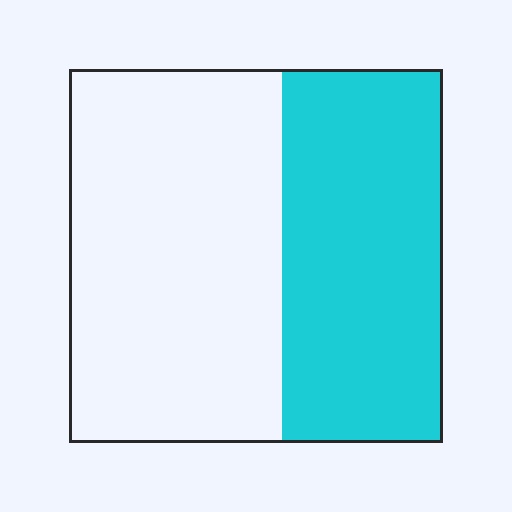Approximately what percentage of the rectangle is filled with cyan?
Approximately 45%.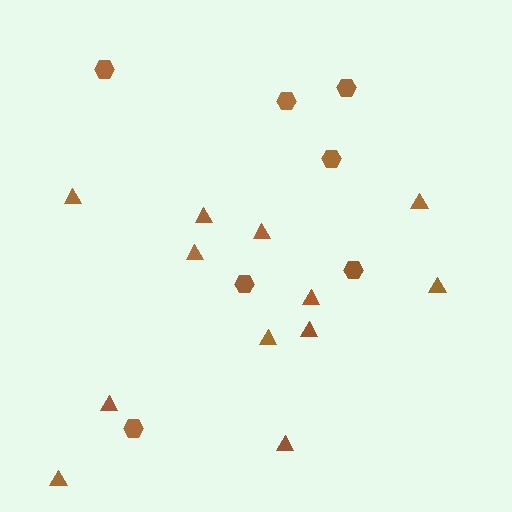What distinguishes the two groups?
There are 2 groups: one group of hexagons (7) and one group of triangles (12).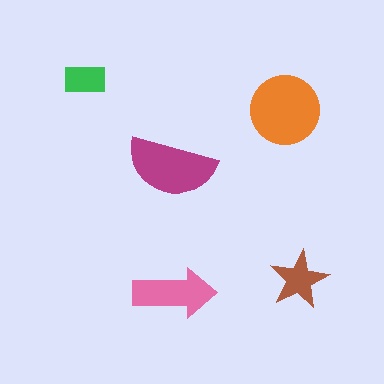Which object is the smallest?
The green rectangle.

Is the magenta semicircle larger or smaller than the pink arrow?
Larger.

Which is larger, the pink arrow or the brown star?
The pink arrow.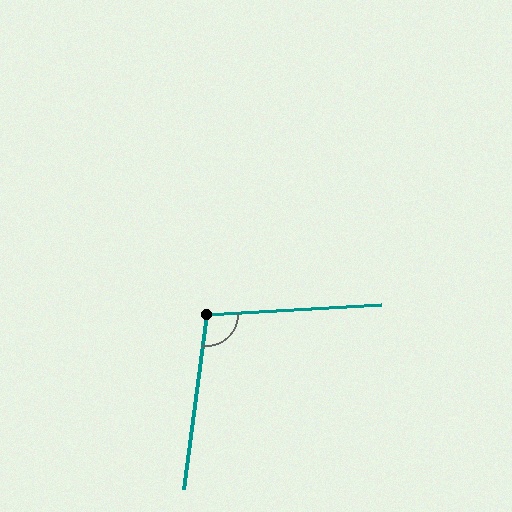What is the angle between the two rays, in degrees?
Approximately 101 degrees.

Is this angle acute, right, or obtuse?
It is obtuse.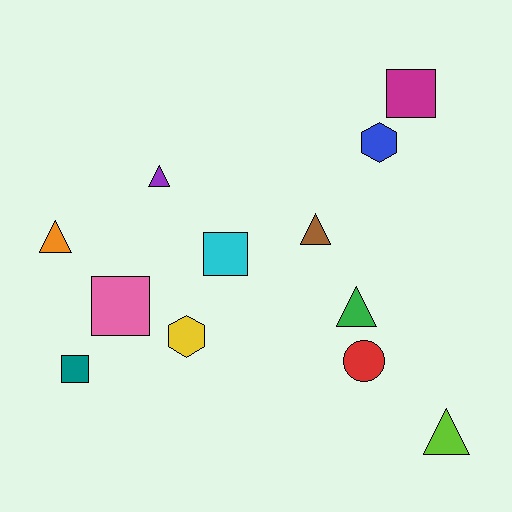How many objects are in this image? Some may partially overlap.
There are 12 objects.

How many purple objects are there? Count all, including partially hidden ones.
There is 1 purple object.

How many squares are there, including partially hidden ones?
There are 4 squares.